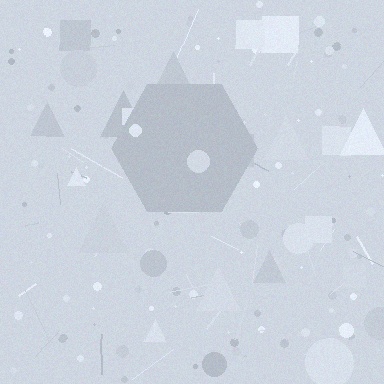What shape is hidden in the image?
A hexagon is hidden in the image.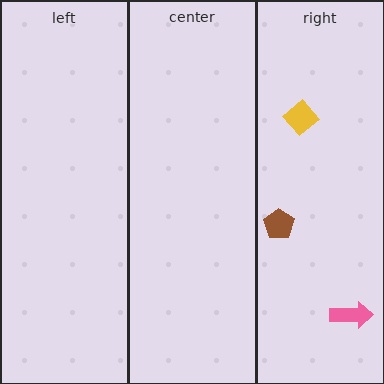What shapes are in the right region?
The pink arrow, the brown pentagon, the yellow diamond.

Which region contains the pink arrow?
The right region.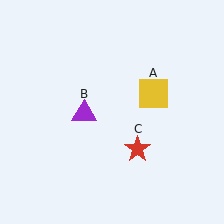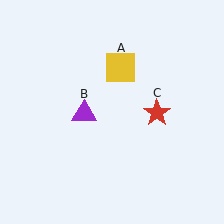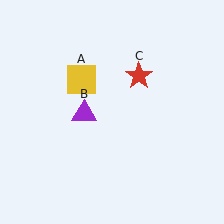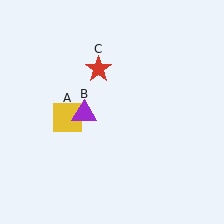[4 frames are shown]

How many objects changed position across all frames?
2 objects changed position: yellow square (object A), red star (object C).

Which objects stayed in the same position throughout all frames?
Purple triangle (object B) remained stationary.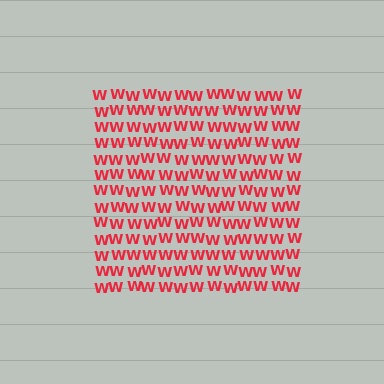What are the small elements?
The small elements are letter W's.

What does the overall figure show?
The overall figure shows a square.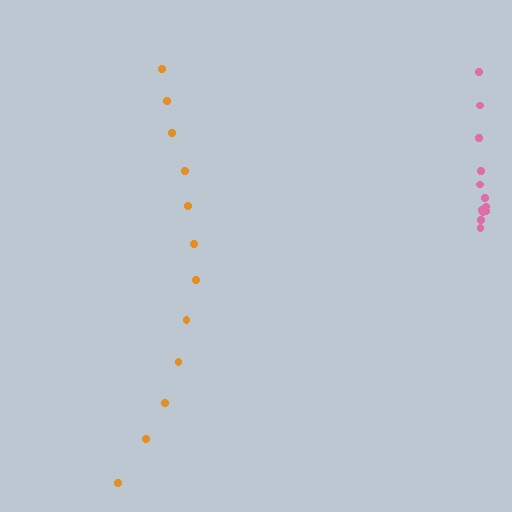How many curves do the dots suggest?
There are 2 distinct paths.